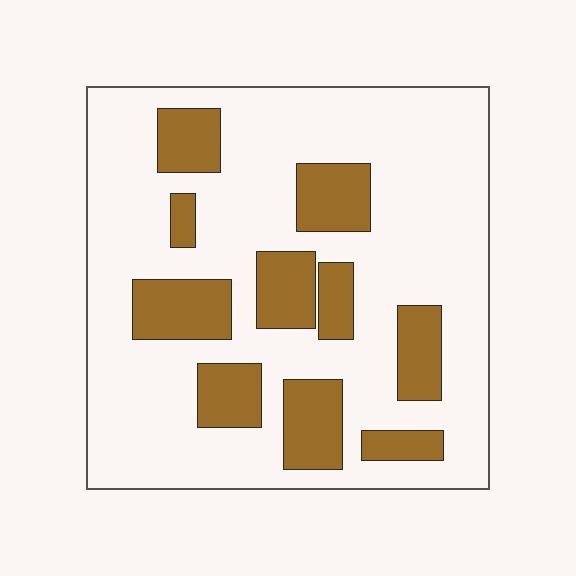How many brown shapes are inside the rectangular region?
10.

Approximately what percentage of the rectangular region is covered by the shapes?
Approximately 25%.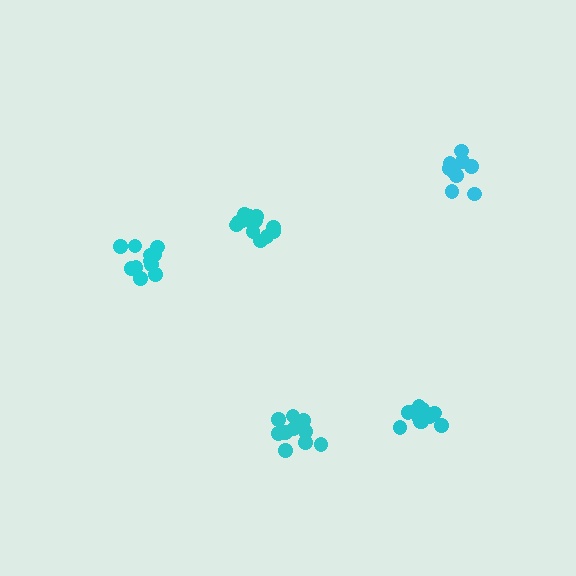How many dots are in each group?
Group 1: 11 dots, Group 2: 14 dots, Group 3: 9 dots, Group 4: 10 dots, Group 5: 11 dots (55 total).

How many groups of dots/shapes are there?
There are 5 groups.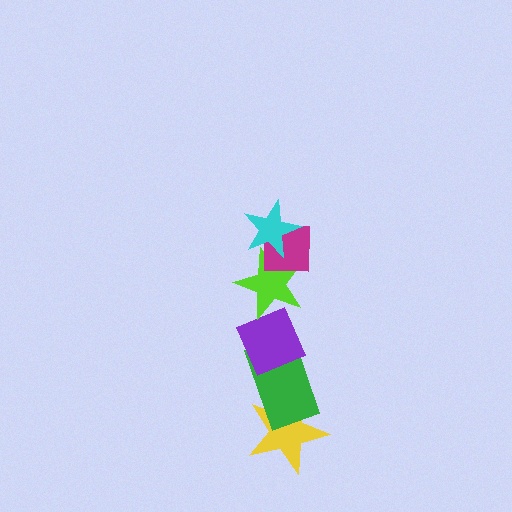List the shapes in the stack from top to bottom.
From top to bottom: the cyan star, the magenta square, the lime star, the purple diamond, the green rectangle, the yellow star.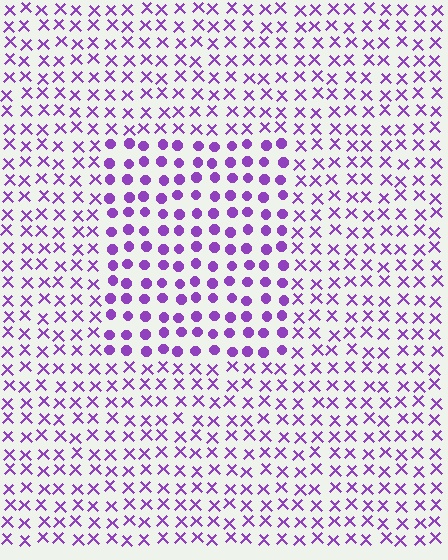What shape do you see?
I see a rectangle.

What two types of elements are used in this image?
The image uses circles inside the rectangle region and X marks outside it.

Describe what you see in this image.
The image is filled with small purple elements arranged in a uniform grid. A rectangle-shaped region contains circles, while the surrounding area contains X marks. The boundary is defined purely by the change in element shape.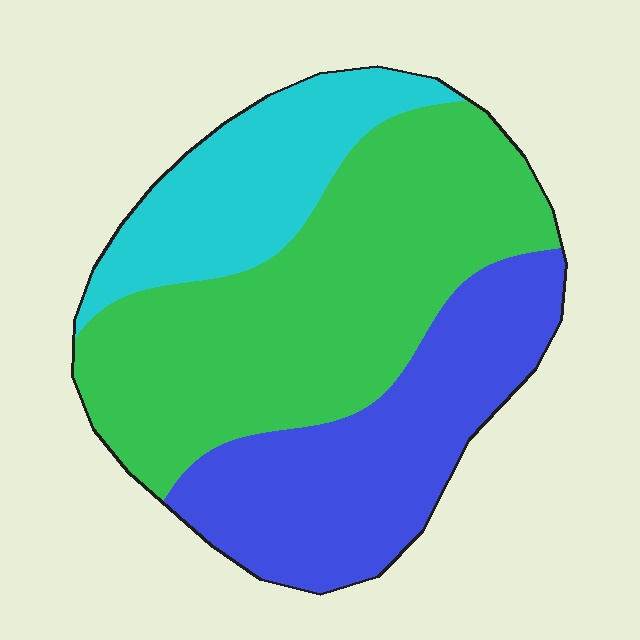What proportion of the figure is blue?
Blue covers around 30% of the figure.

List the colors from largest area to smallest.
From largest to smallest: green, blue, cyan.